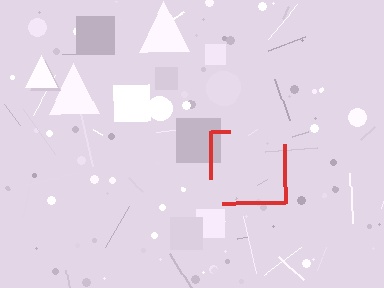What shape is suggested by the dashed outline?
The dashed outline suggests a square.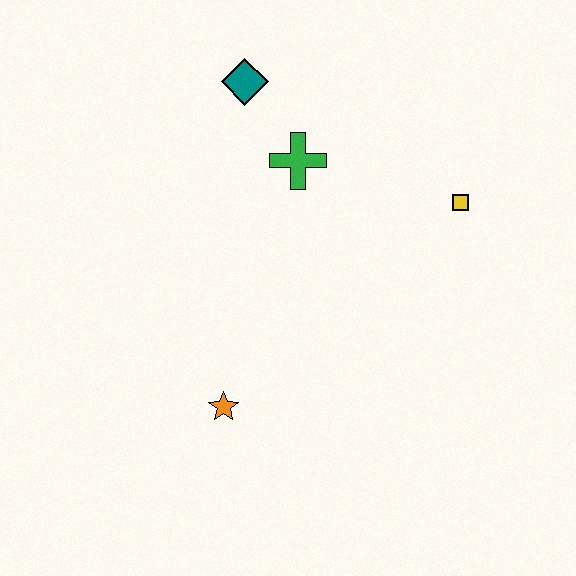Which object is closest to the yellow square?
The green cross is closest to the yellow square.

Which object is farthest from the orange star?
The teal diamond is farthest from the orange star.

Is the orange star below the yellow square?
Yes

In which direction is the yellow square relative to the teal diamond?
The yellow square is to the right of the teal diamond.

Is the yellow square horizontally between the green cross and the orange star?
No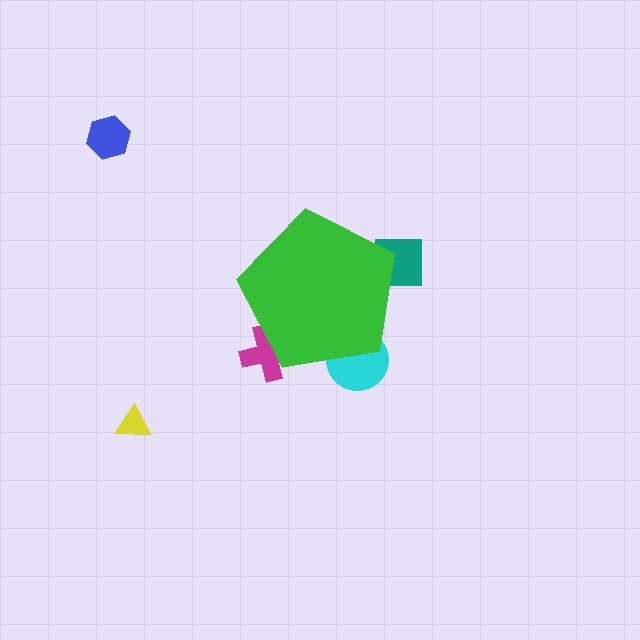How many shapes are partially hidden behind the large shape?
3 shapes are partially hidden.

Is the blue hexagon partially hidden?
No, the blue hexagon is fully visible.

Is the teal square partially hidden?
Yes, the teal square is partially hidden behind the green pentagon.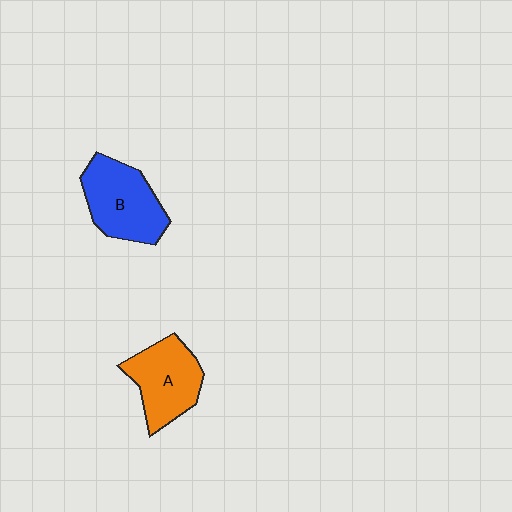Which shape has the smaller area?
Shape A (orange).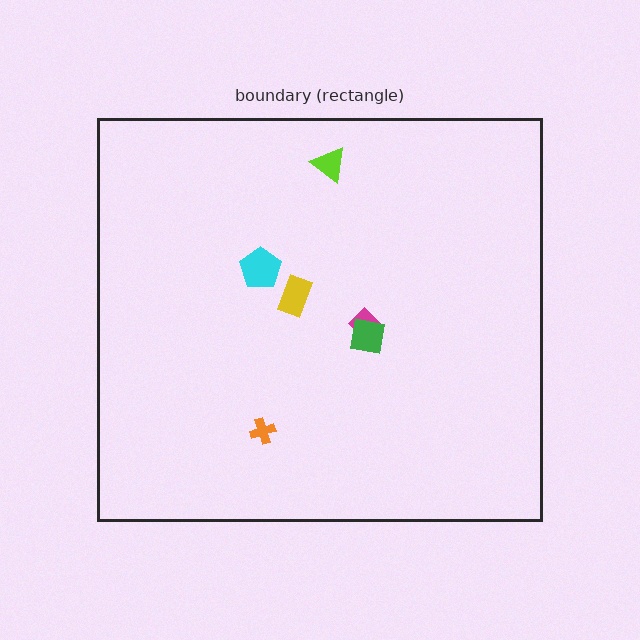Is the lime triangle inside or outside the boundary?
Inside.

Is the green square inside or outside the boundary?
Inside.